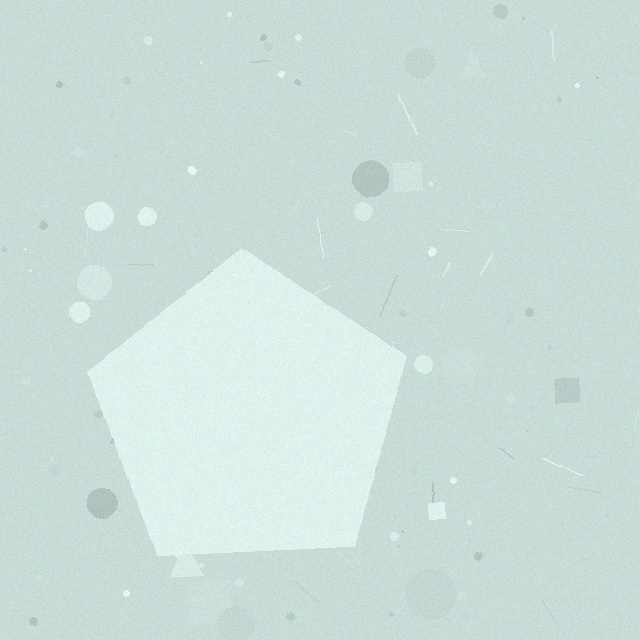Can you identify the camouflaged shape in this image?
The camouflaged shape is a pentagon.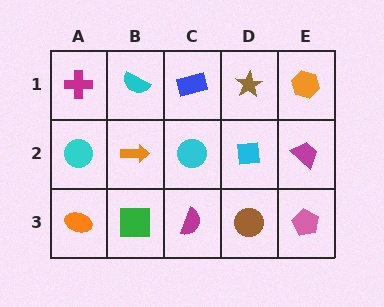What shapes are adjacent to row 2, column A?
A magenta cross (row 1, column A), an orange ellipse (row 3, column A), an orange arrow (row 2, column B).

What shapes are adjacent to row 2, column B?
A cyan semicircle (row 1, column B), a green square (row 3, column B), a cyan circle (row 2, column A), a cyan circle (row 2, column C).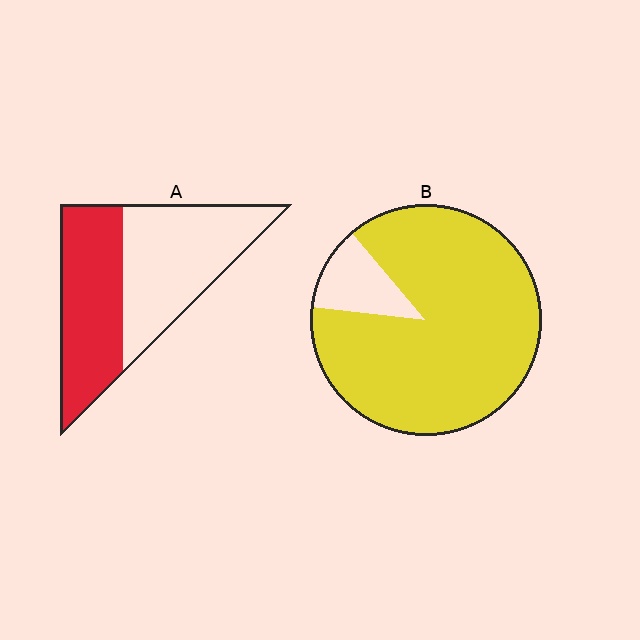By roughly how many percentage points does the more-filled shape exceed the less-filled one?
By roughly 40 percentage points (B over A).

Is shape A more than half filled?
Roughly half.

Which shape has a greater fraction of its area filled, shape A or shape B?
Shape B.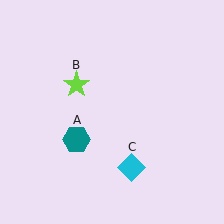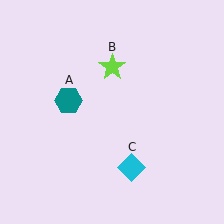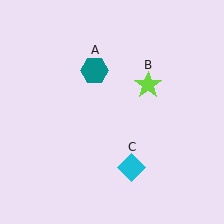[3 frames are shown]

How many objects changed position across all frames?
2 objects changed position: teal hexagon (object A), lime star (object B).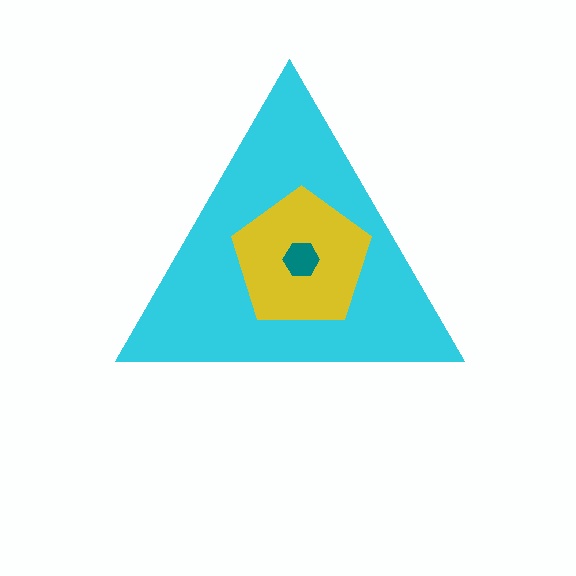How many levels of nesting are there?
3.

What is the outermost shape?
The cyan triangle.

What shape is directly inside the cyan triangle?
The yellow pentagon.